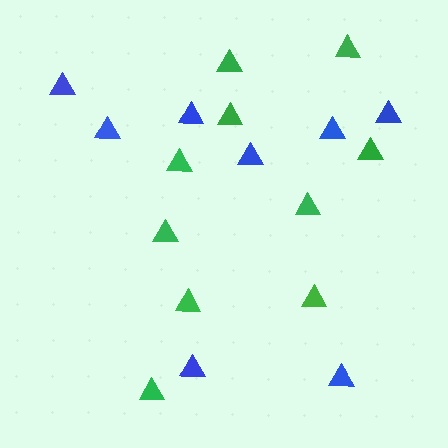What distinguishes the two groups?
There are 2 groups: one group of blue triangles (8) and one group of green triangles (10).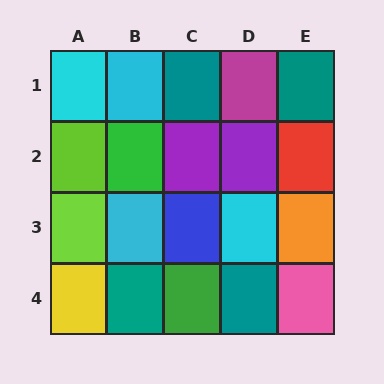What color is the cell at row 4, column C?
Green.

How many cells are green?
2 cells are green.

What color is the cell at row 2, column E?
Red.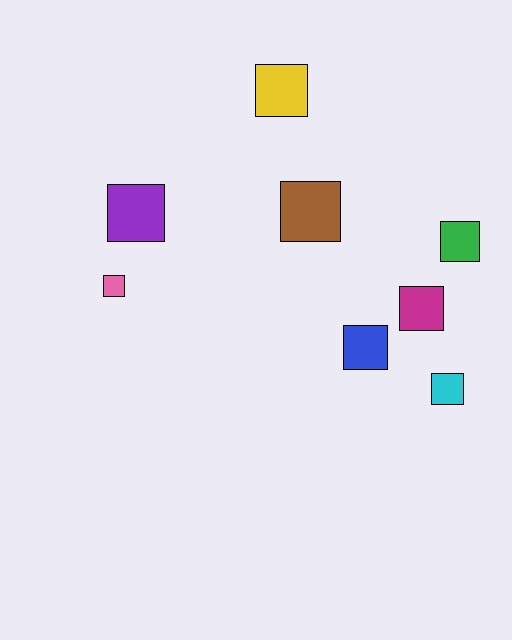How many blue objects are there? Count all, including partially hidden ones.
There is 1 blue object.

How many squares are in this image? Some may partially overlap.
There are 8 squares.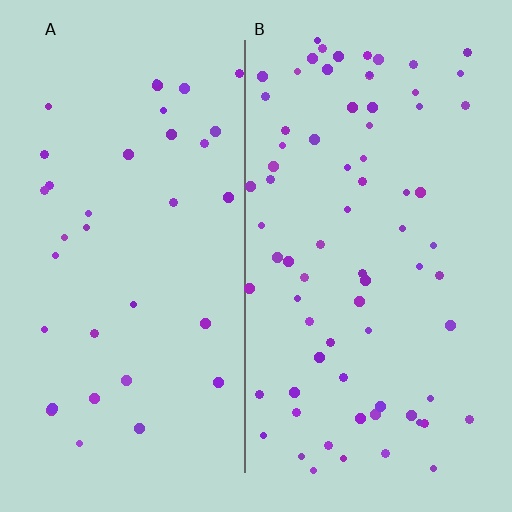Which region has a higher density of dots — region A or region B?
B (the right).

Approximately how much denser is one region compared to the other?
Approximately 2.1× — region B over region A.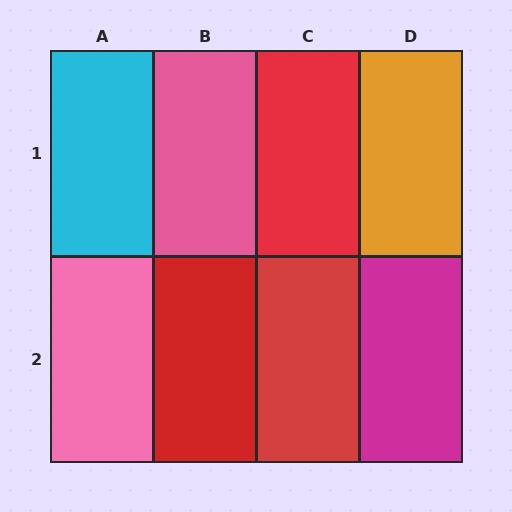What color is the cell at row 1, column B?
Pink.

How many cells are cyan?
1 cell is cyan.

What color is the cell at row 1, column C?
Red.